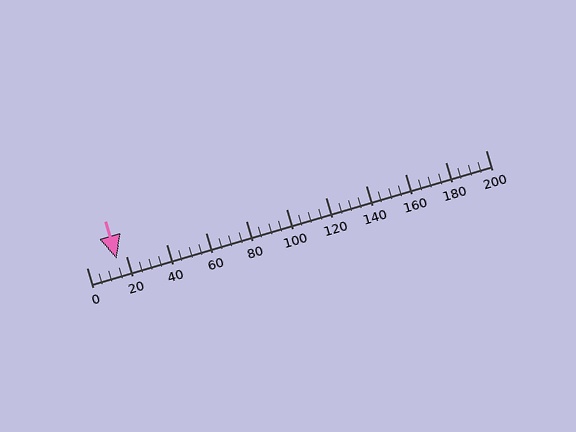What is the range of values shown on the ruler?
The ruler shows values from 0 to 200.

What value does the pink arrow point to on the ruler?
The pink arrow points to approximately 15.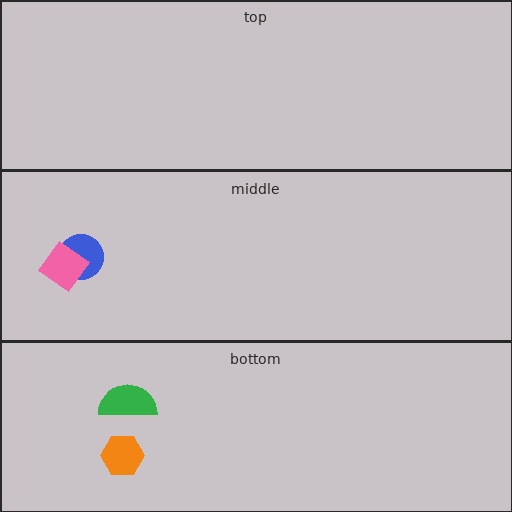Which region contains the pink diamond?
The middle region.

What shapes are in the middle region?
The blue circle, the pink diamond.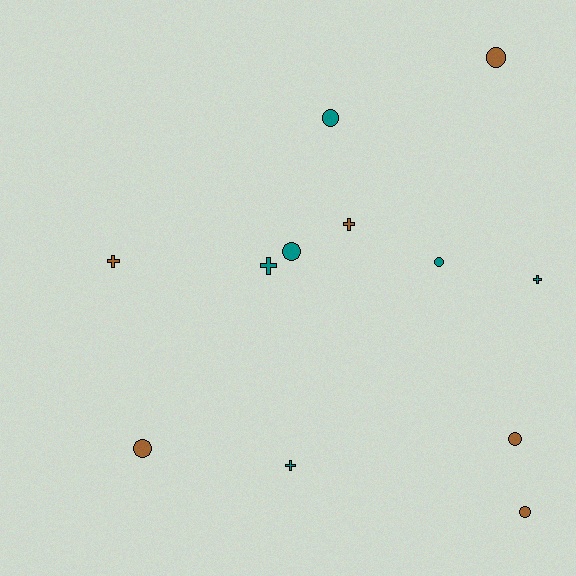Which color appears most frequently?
Teal, with 6 objects.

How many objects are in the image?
There are 12 objects.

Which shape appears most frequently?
Circle, with 7 objects.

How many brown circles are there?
There are 4 brown circles.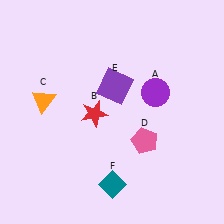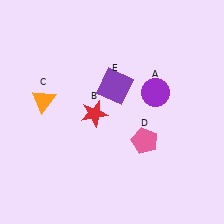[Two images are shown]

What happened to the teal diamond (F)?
The teal diamond (F) was removed in Image 2. It was in the bottom-right area of Image 1.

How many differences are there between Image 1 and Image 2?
There is 1 difference between the two images.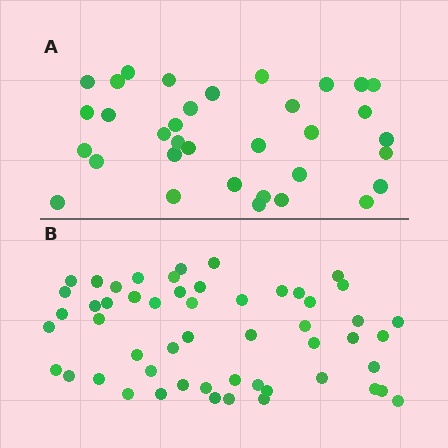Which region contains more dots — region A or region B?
Region B (the bottom region) has more dots.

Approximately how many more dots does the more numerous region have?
Region B has approximately 20 more dots than region A.